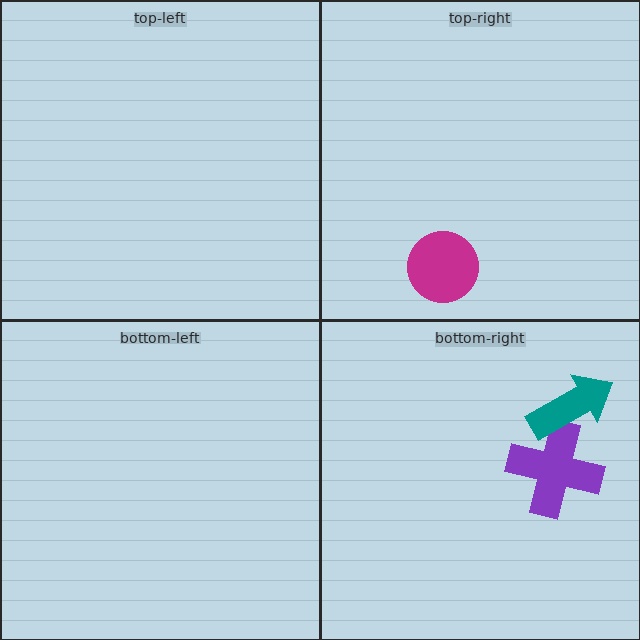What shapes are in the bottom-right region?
The purple cross, the teal arrow.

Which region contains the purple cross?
The bottom-right region.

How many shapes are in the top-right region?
1.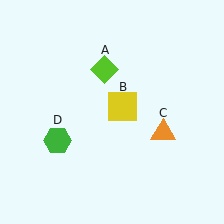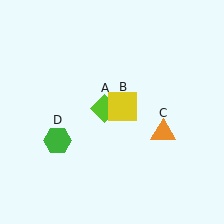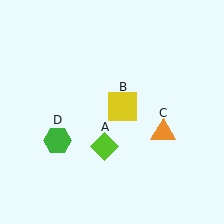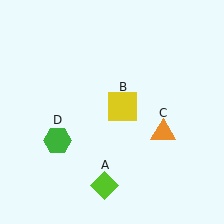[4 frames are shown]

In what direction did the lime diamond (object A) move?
The lime diamond (object A) moved down.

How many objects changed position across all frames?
1 object changed position: lime diamond (object A).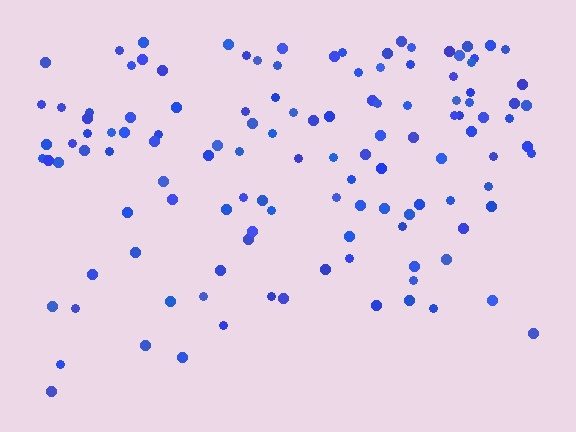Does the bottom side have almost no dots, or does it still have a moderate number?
Still a moderate number, just noticeably fewer than the top.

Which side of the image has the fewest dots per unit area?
The bottom.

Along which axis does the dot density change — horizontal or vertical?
Vertical.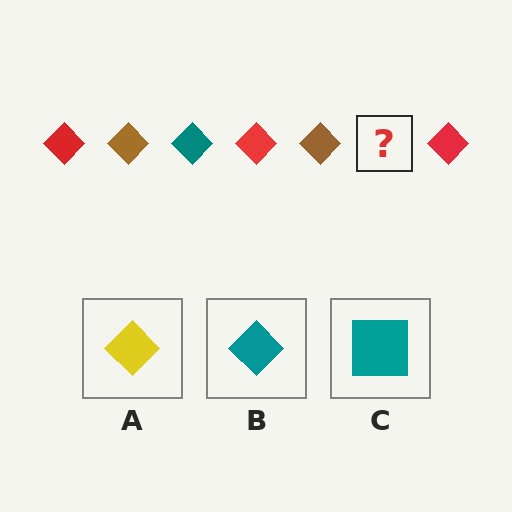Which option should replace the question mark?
Option B.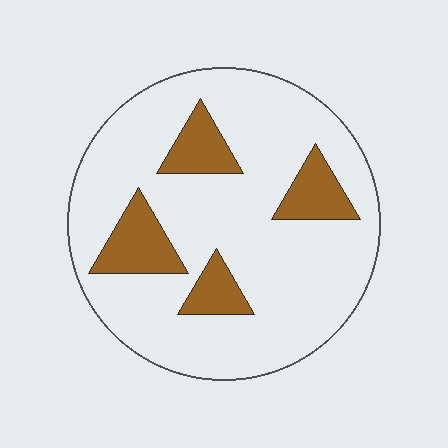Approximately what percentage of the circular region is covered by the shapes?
Approximately 20%.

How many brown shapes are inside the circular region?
4.